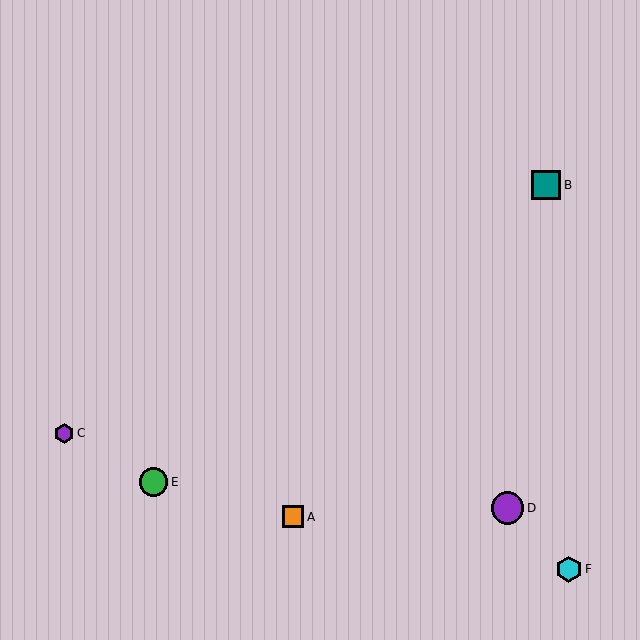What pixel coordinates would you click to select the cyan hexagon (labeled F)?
Click at (569, 569) to select the cyan hexagon F.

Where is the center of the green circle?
The center of the green circle is at (153, 482).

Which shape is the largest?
The purple circle (labeled D) is the largest.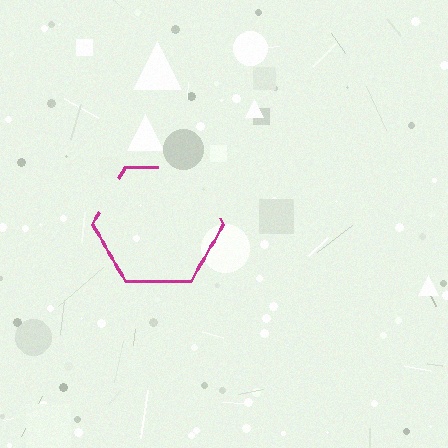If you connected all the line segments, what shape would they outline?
They would outline a hexagon.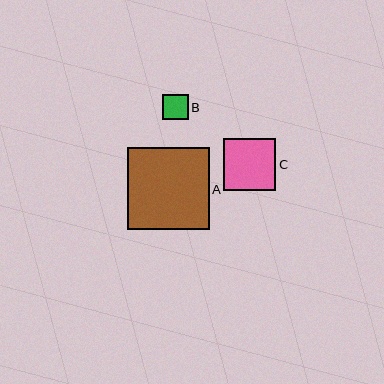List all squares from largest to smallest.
From largest to smallest: A, C, B.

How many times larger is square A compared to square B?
Square A is approximately 3.2 times the size of square B.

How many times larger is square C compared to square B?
Square C is approximately 2.0 times the size of square B.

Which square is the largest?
Square A is the largest with a size of approximately 82 pixels.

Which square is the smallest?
Square B is the smallest with a size of approximately 25 pixels.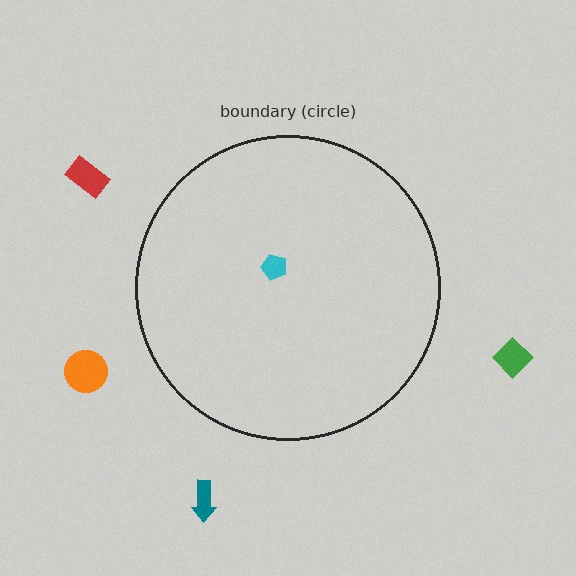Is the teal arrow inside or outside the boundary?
Outside.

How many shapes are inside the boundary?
1 inside, 4 outside.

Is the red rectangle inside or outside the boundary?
Outside.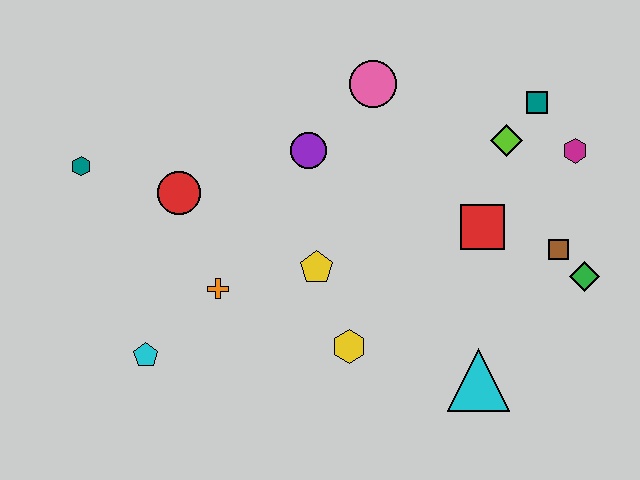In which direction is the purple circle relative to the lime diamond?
The purple circle is to the left of the lime diamond.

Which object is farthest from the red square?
The teal hexagon is farthest from the red square.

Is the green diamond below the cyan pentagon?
No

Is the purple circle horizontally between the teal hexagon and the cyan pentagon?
No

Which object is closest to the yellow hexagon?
The yellow pentagon is closest to the yellow hexagon.